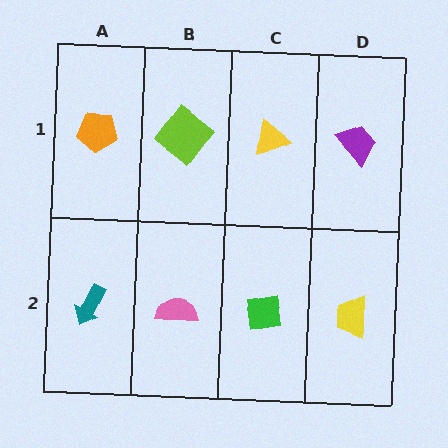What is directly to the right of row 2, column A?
A pink semicircle.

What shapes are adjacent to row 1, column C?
A green square (row 2, column C), a lime diamond (row 1, column B), a purple trapezoid (row 1, column D).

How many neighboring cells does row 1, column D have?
2.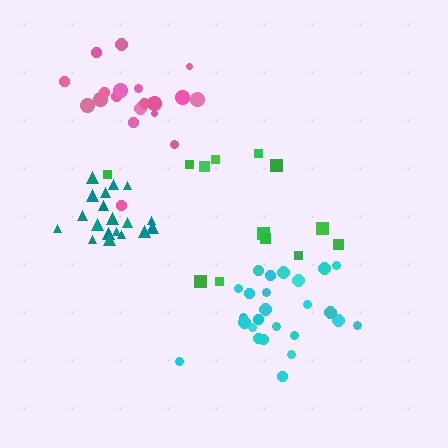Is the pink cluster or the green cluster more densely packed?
Pink.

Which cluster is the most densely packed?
Teal.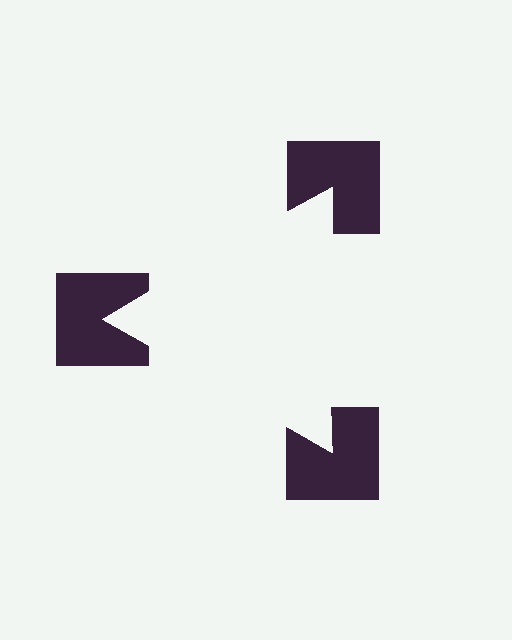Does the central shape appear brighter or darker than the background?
It typically appears slightly brighter than the background, even though no actual brightness change is drawn.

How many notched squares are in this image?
There are 3 — one at each vertex of the illusory triangle.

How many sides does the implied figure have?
3 sides.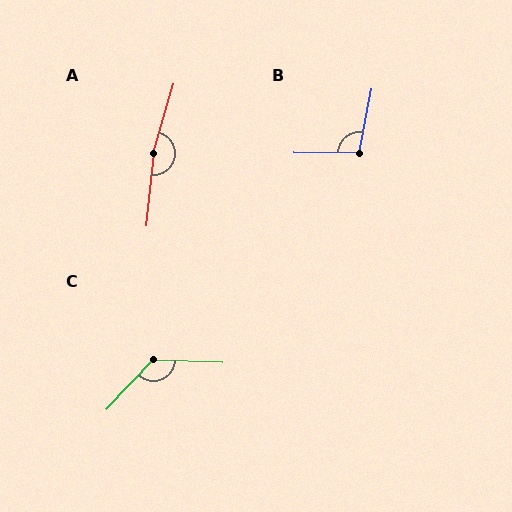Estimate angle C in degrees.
Approximately 131 degrees.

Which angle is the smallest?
B, at approximately 101 degrees.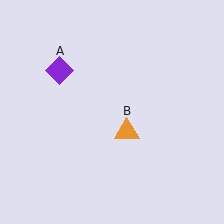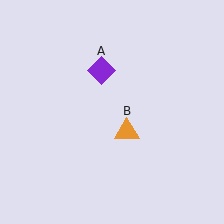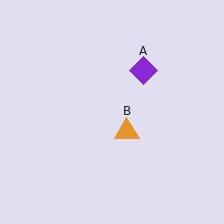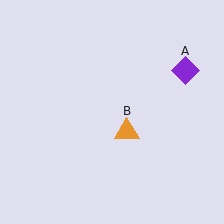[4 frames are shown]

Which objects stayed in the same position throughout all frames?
Orange triangle (object B) remained stationary.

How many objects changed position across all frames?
1 object changed position: purple diamond (object A).